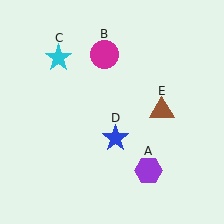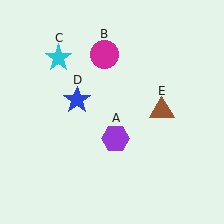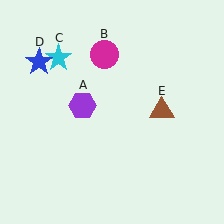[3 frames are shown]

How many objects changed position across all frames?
2 objects changed position: purple hexagon (object A), blue star (object D).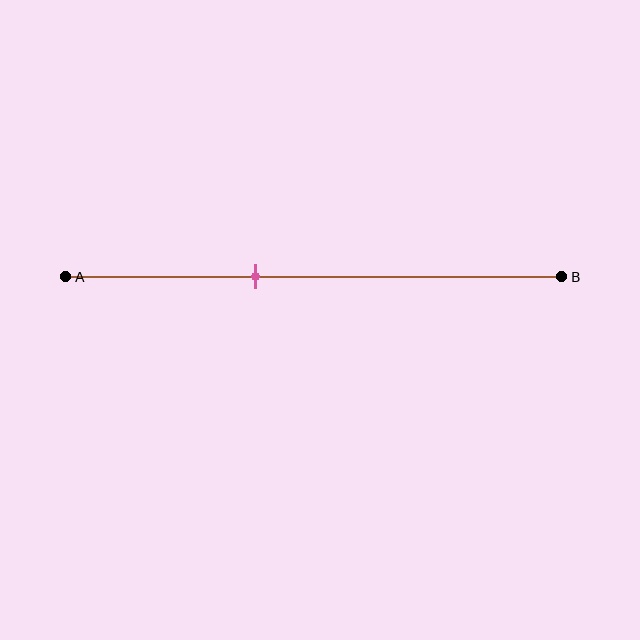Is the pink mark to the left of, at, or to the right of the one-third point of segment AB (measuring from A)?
The pink mark is to the right of the one-third point of segment AB.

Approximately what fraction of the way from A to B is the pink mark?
The pink mark is approximately 40% of the way from A to B.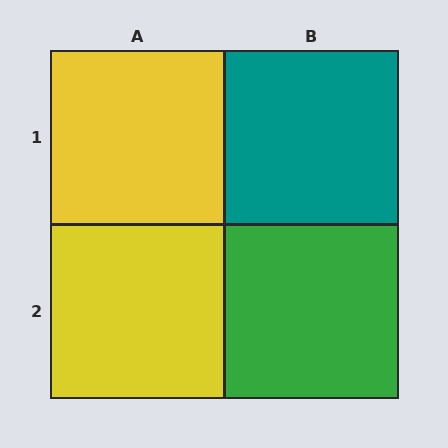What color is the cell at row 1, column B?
Teal.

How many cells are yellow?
2 cells are yellow.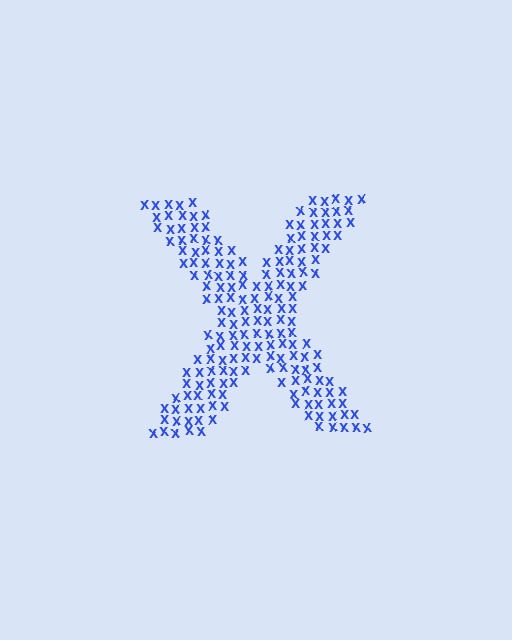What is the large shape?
The large shape is the letter X.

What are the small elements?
The small elements are letter X's.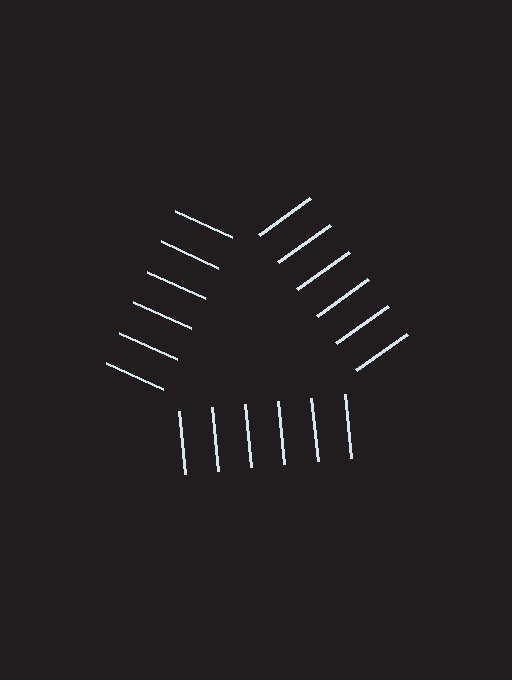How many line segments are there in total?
18 — 6 along each of the 3 edges.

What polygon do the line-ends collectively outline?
An illusory triangle — the line segments terminate on its edges but no continuous stroke is drawn.